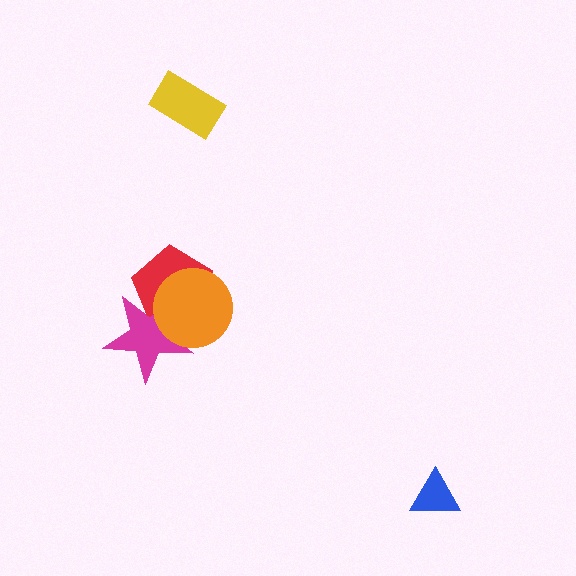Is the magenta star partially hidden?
Yes, it is partially covered by another shape.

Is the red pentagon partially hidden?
Yes, it is partially covered by another shape.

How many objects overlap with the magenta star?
2 objects overlap with the magenta star.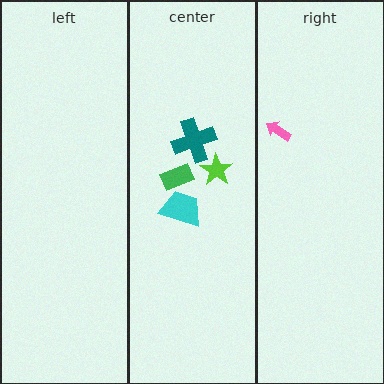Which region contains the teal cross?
The center region.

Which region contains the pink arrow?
The right region.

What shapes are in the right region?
The pink arrow.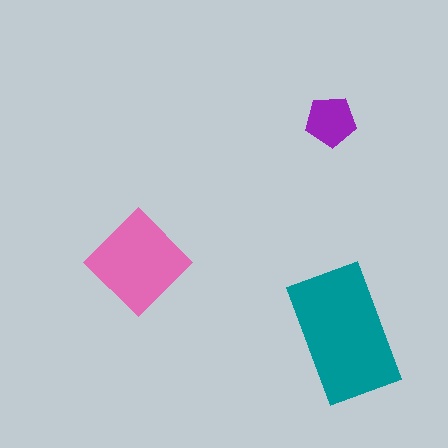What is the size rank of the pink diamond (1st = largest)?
2nd.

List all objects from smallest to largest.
The purple pentagon, the pink diamond, the teal rectangle.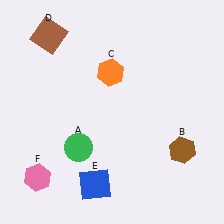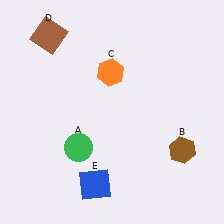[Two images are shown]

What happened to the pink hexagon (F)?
The pink hexagon (F) was removed in Image 2. It was in the bottom-left area of Image 1.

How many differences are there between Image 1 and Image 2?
There is 1 difference between the two images.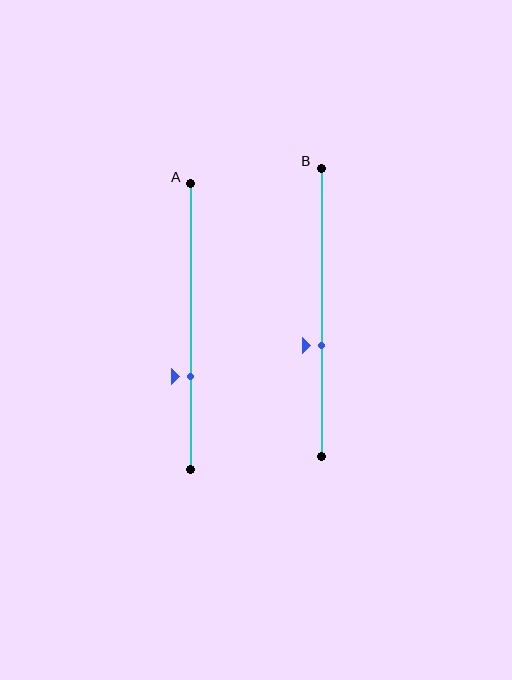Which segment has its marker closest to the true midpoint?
Segment B has its marker closest to the true midpoint.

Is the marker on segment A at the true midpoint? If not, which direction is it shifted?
No, the marker on segment A is shifted downward by about 18% of the segment length.